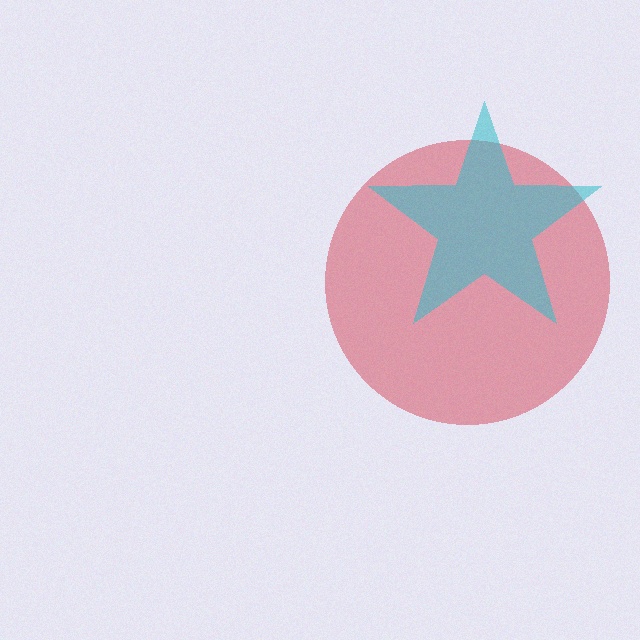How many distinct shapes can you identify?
There are 2 distinct shapes: a red circle, a cyan star.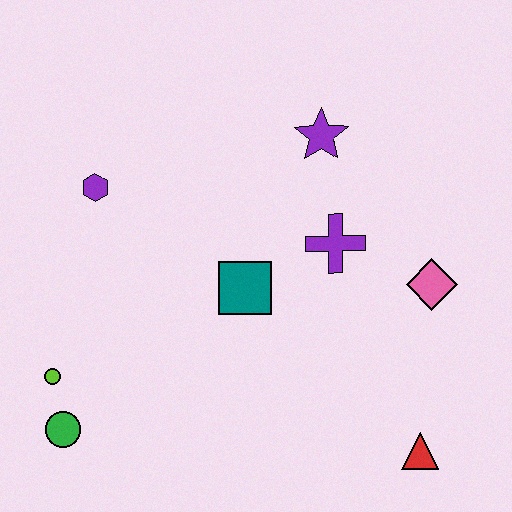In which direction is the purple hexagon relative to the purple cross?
The purple hexagon is to the left of the purple cross.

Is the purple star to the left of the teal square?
No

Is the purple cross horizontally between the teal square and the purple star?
No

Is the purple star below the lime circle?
No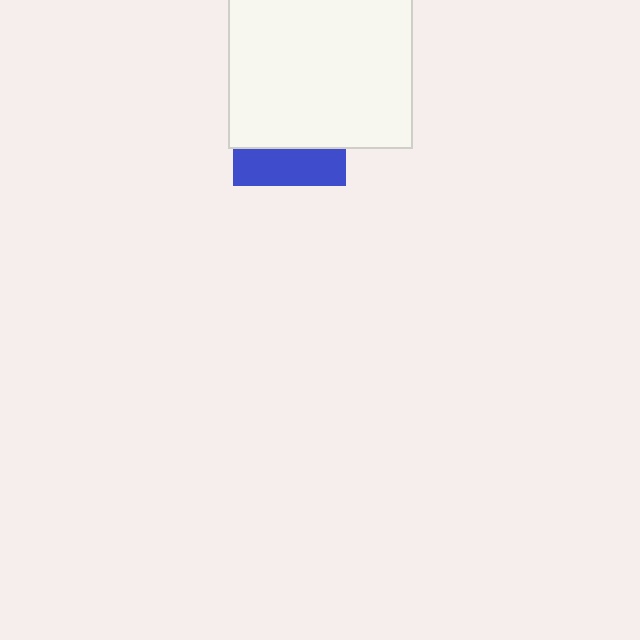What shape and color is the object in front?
The object in front is a white rectangle.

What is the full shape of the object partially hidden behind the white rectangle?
The partially hidden object is a blue square.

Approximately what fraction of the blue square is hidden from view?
Roughly 68% of the blue square is hidden behind the white rectangle.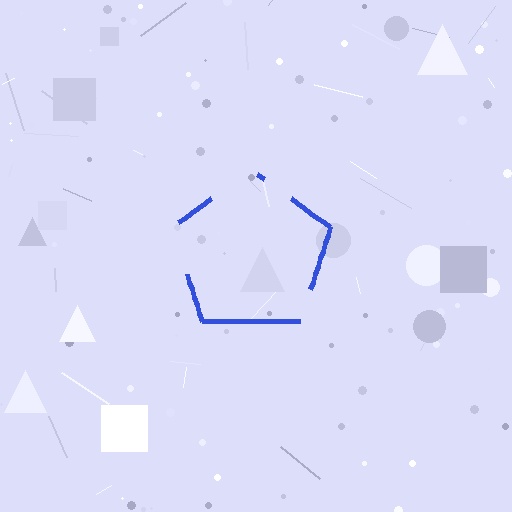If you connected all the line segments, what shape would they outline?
They would outline a pentagon.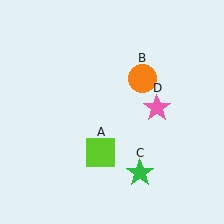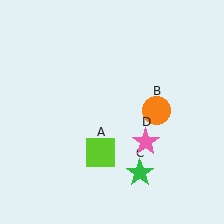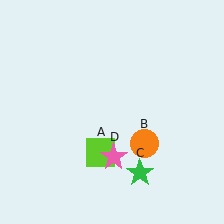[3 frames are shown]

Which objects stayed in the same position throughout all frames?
Lime square (object A) and green star (object C) remained stationary.